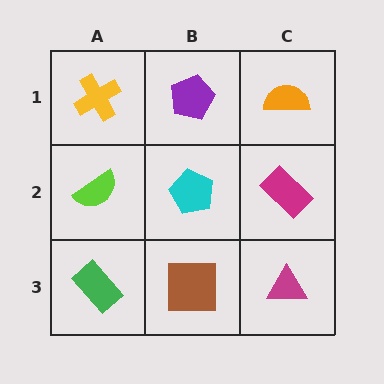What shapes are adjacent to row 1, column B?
A cyan pentagon (row 2, column B), a yellow cross (row 1, column A), an orange semicircle (row 1, column C).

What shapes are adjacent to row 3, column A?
A lime semicircle (row 2, column A), a brown square (row 3, column B).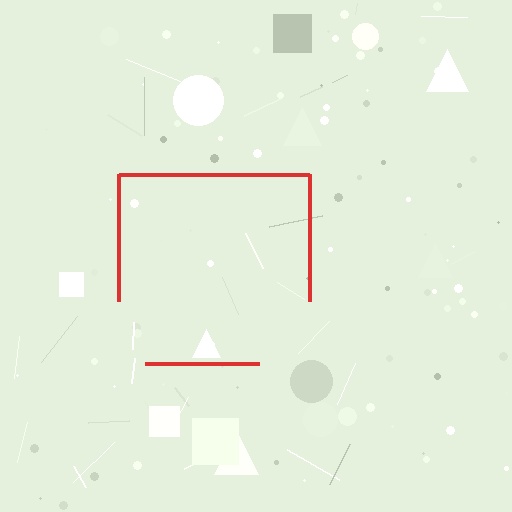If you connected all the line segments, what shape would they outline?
They would outline a square.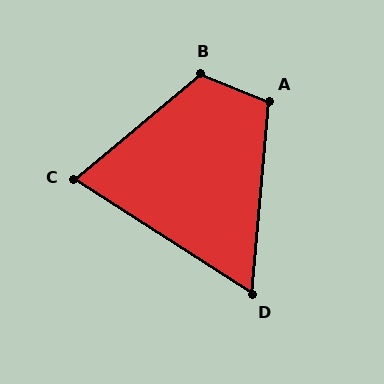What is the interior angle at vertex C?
Approximately 73 degrees (acute).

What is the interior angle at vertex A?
Approximately 107 degrees (obtuse).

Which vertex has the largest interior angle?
B, at approximately 118 degrees.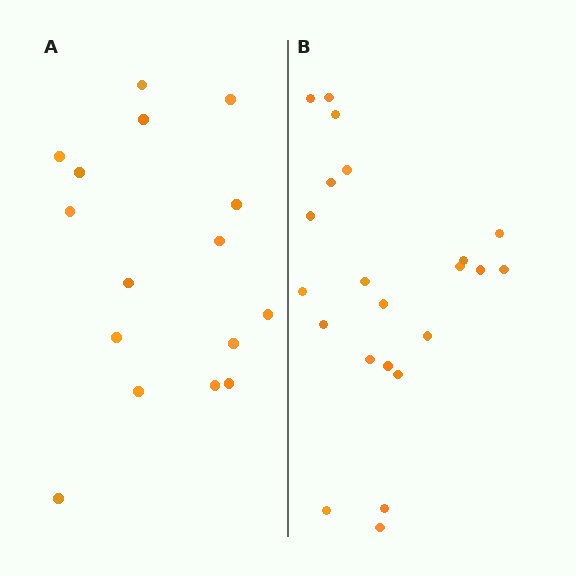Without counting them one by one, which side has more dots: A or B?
Region B (the right region) has more dots.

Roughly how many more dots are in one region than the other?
Region B has about 6 more dots than region A.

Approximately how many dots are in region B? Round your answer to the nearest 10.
About 20 dots. (The exact count is 22, which rounds to 20.)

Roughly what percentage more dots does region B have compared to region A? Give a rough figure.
About 40% more.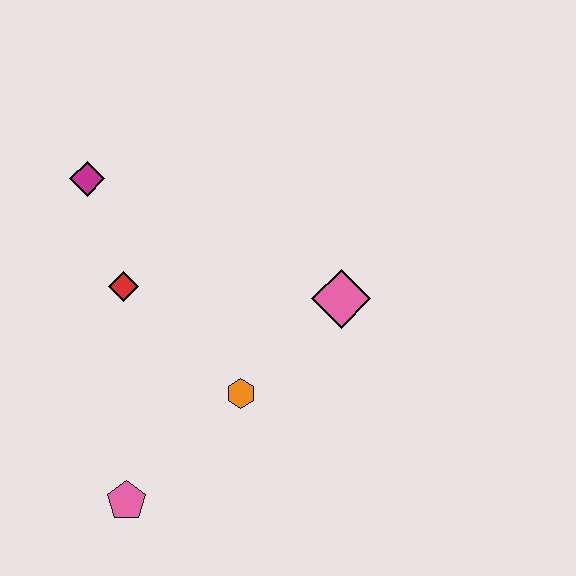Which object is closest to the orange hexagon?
The pink diamond is closest to the orange hexagon.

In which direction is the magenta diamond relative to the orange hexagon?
The magenta diamond is above the orange hexagon.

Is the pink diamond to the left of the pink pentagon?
No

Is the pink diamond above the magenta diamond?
No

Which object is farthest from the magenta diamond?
The pink pentagon is farthest from the magenta diamond.